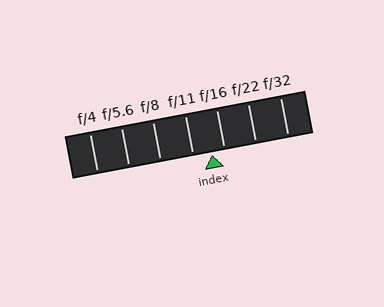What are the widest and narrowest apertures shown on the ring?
The widest aperture shown is f/4 and the narrowest is f/32.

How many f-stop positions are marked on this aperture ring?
There are 7 f-stop positions marked.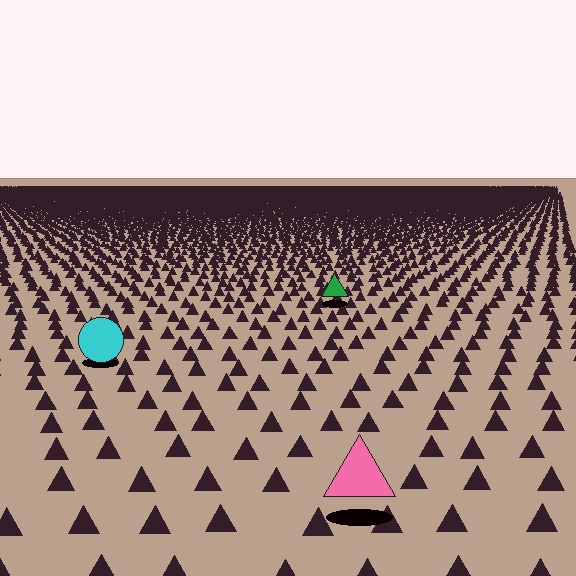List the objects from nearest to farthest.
From nearest to farthest: the pink triangle, the cyan circle, the green triangle.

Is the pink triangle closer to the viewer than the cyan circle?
Yes. The pink triangle is closer — you can tell from the texture gradient: the ground texture is coarser near it.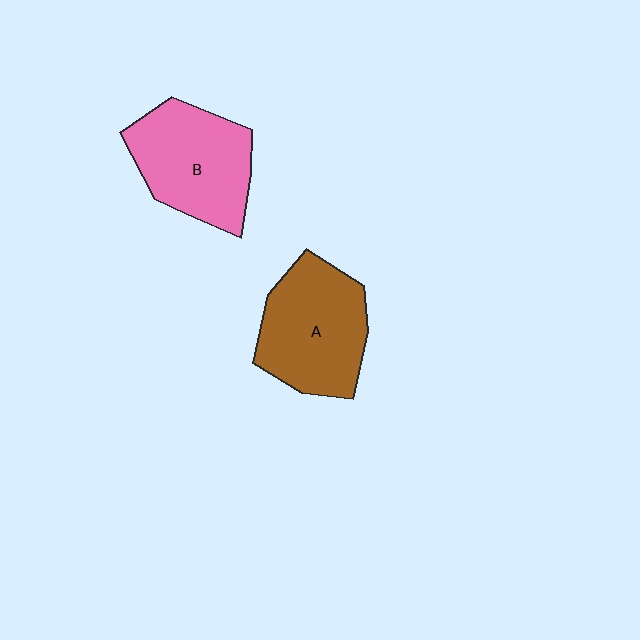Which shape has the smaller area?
Shape B (pink).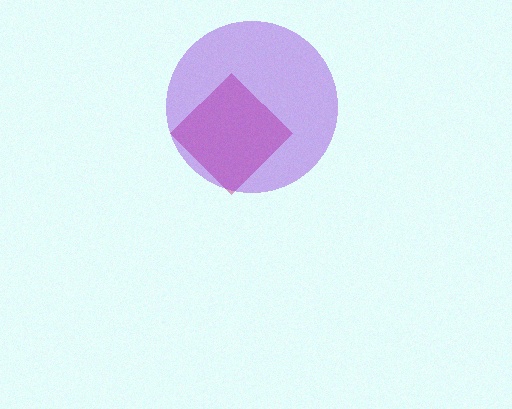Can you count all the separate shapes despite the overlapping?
Yes, there are 2 separate shapes.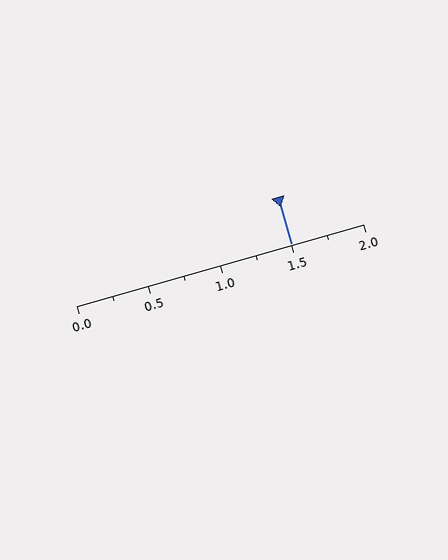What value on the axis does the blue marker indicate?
The marker indicates approximately 1.5.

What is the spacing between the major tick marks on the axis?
The major ticks are spaced 0.5 apart.